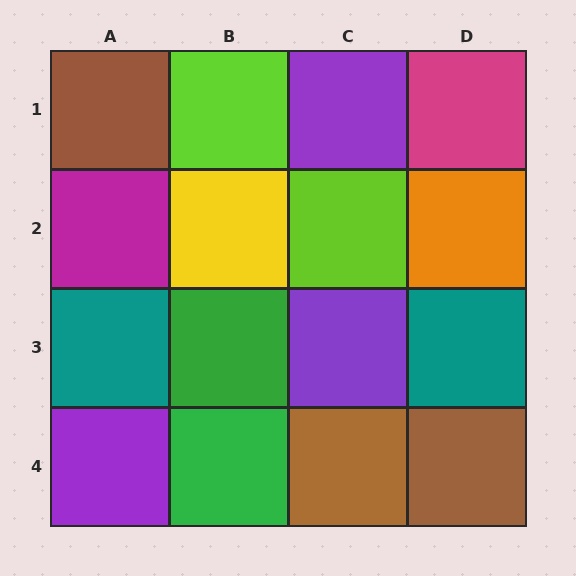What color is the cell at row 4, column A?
Purple.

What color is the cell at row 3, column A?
Teal.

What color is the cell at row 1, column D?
Magenta.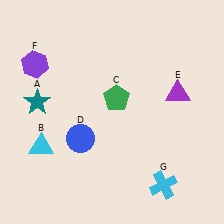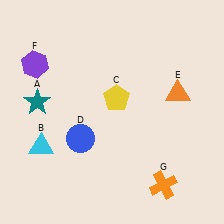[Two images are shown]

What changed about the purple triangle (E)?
In Image 1, E is purple. In Image 2, it changed to orange.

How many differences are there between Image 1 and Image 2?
There are 3 differences between the two images.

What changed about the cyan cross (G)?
In Image 1, G is cyan. In Image 2, it changed to orange.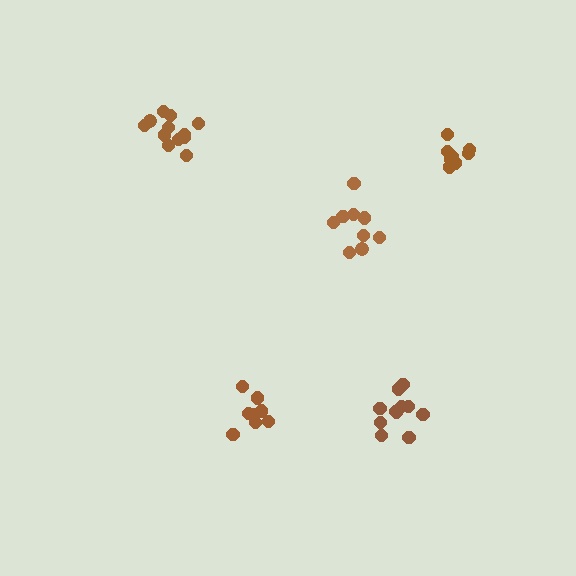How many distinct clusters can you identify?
There are 5 distinct clusters.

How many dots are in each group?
Group 1: 12 dots, Group 2: 9 dots, Group 3: 11 dots, Group 4: 8 dots, Group 5: 8 dots (48 total).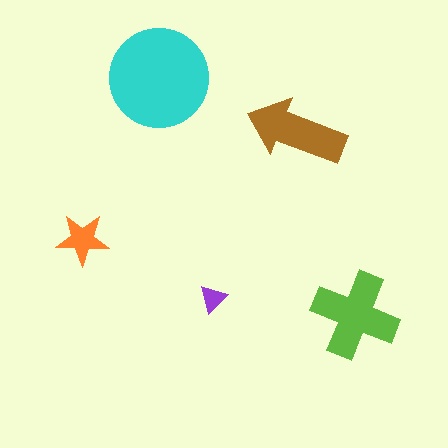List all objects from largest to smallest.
The cyan circle, the lime cross, the brown arrow, the orange star, the purple triangle.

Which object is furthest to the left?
The orange star is leftmost.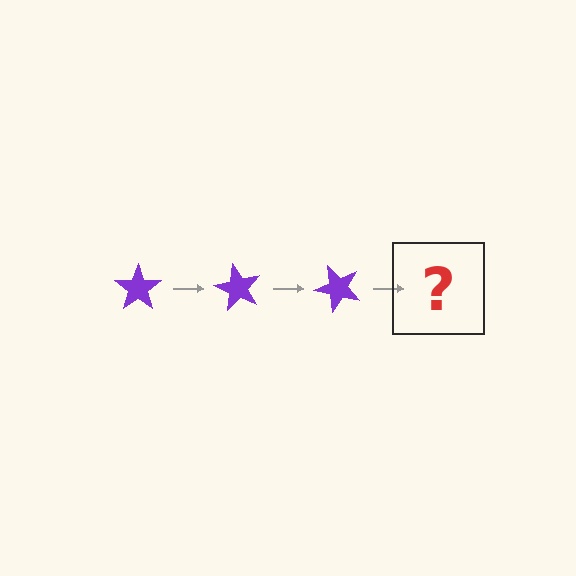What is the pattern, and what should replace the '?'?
The pattern is that the star rotates 60 degrees each step. The '?' should be a purple star rotated 180 degrees.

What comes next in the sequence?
The next element should be a purple star rotated 180 degrees.